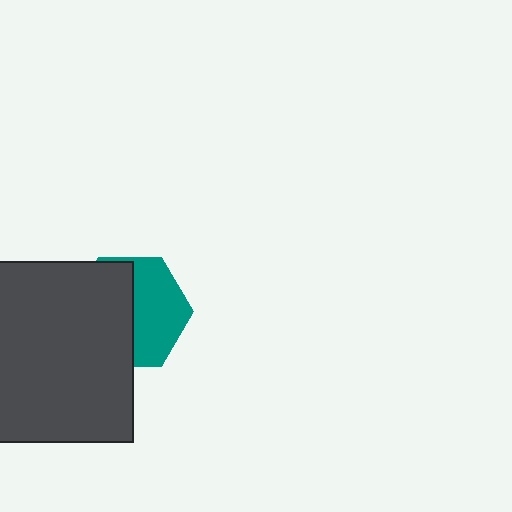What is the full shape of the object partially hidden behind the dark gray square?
The partially hidden object is a teal hexagon.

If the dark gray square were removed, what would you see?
You would see the complete teal hexagon.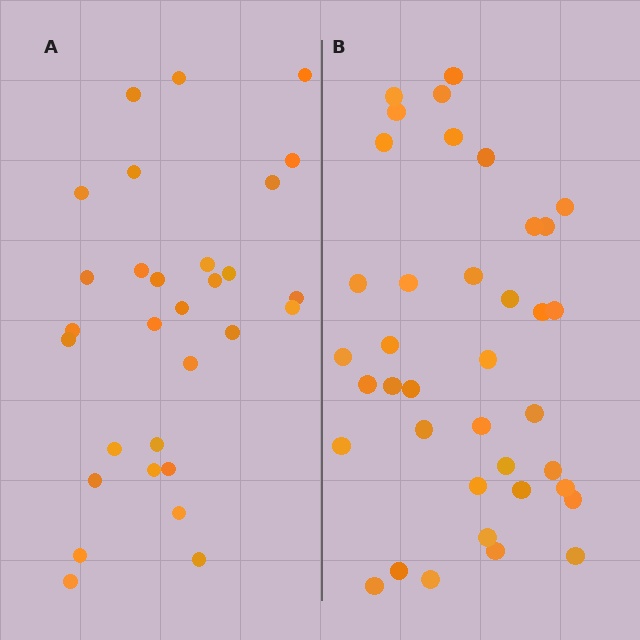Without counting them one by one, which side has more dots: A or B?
Region B (the right region) has more dots.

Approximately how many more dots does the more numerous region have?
Region B has roughly 8 or so more dots than region A.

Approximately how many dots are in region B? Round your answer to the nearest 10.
About 40 dots. (The exact count is 38, which rounds to 40.)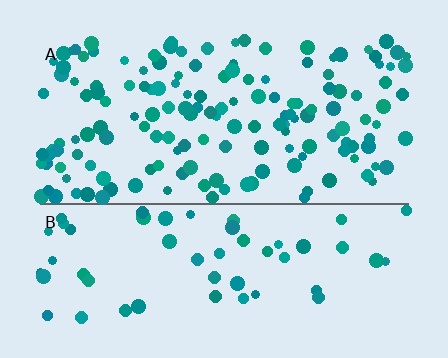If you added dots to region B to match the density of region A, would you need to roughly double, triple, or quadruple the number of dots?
Approximately triple.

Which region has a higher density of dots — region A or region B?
A (the top).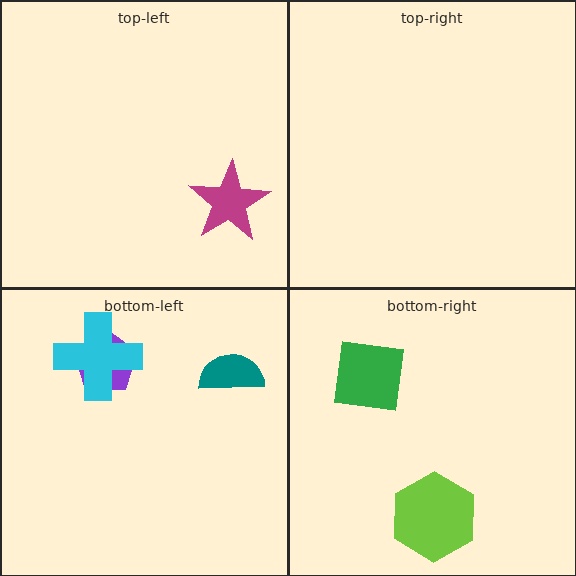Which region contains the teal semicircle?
The bottom-left region.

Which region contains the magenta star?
The top-left region.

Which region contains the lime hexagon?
The bottom-right region.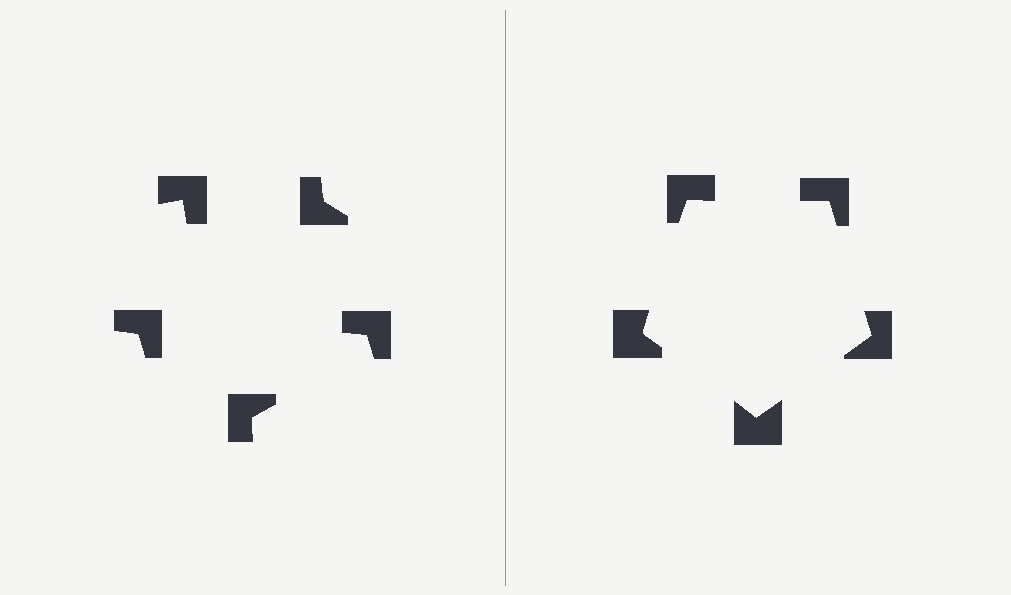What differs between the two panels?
The notched squares are positioned identically on both sides; only the wedge orientations differ. On the right they align to a pentagon; on the left they are misaligned.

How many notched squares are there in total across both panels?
10 — 5 on each side.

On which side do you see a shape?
An illusory pentagon appears on the right side. On the left side the wedge cuts are rotated, so no coherent shape forms.